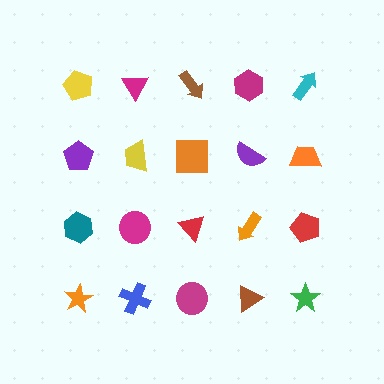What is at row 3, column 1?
A teal hexagon.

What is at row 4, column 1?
An orange star.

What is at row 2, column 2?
A yellow trapezoid.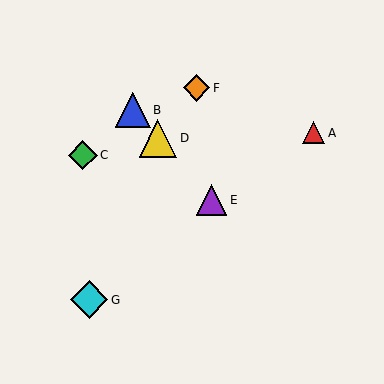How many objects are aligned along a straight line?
3 objects (B, D, E) are aligned along a straight line.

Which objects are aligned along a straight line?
Objects B, D, E are aligned along a straight line.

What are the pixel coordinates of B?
Object B is at (133, 110).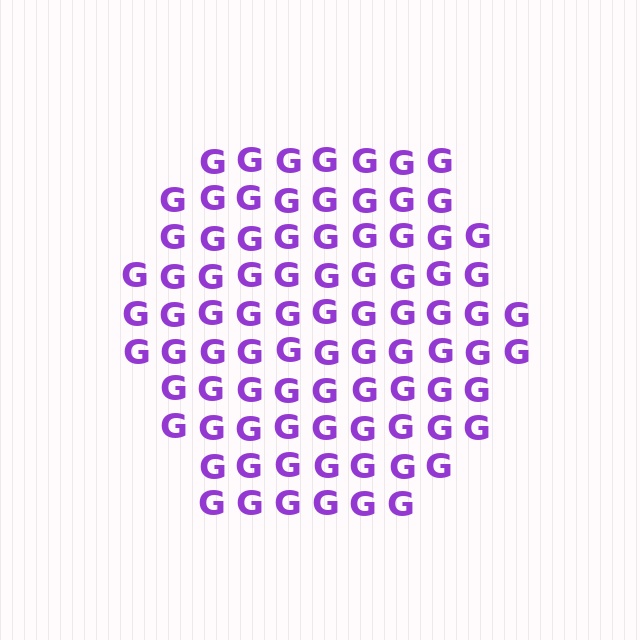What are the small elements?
The small elements are letter G's.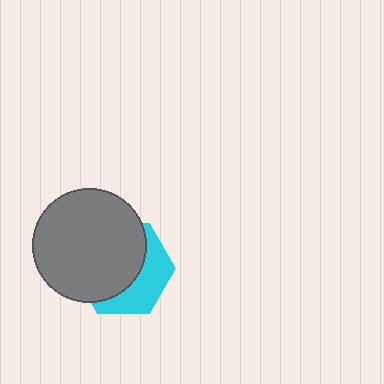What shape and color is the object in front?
The object in front is a gray circle.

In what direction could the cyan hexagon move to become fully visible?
The cyan hexagon could move toward the lower-right. That would shift it out from behind the gray circle entirely.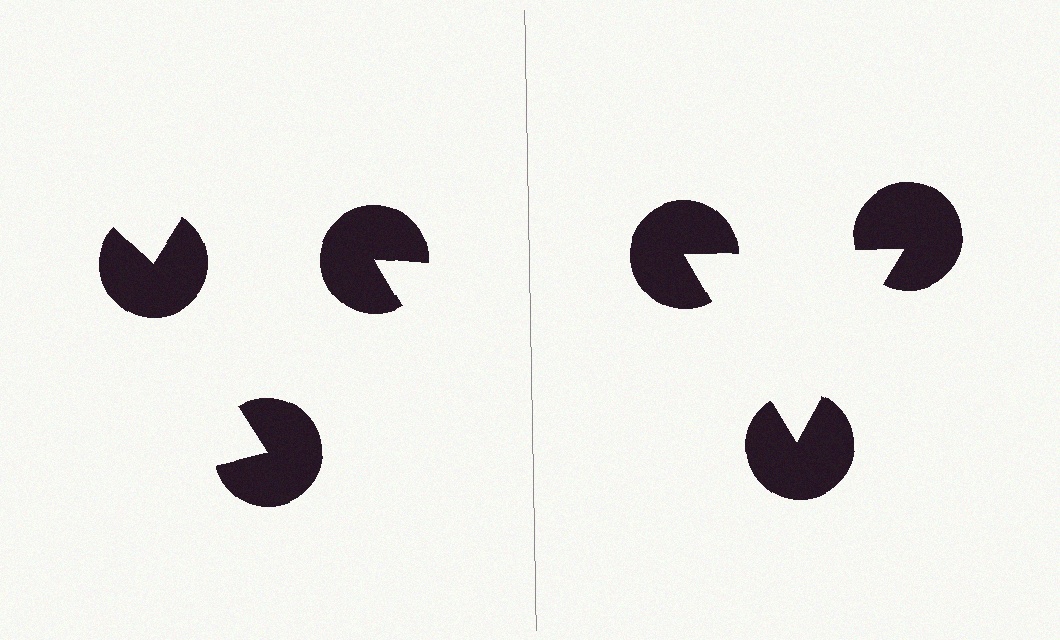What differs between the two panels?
The pac-man discs are positioned identically on both sides; only the wedge orientations differ. On the right they align to a triangle; on the left they are misaligned.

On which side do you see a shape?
An illusory triangle appears on the right side. On the left side the wedge cuts are rotated, so no coherent shape forms.